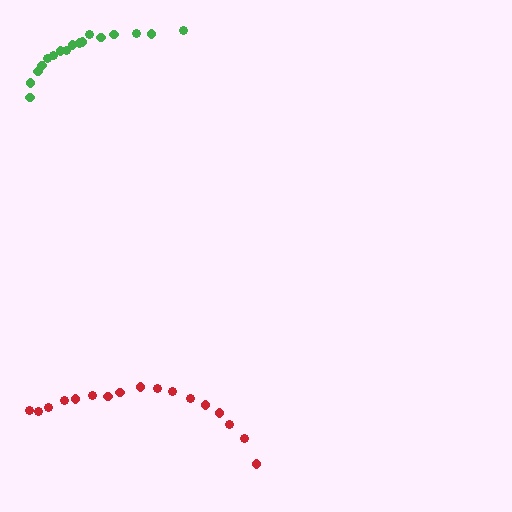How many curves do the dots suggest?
There are 2 distinct paths.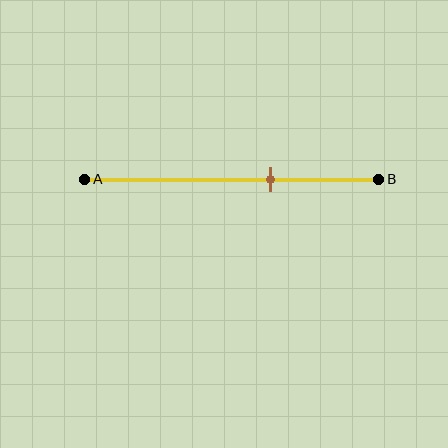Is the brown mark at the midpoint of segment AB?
No, the mark is at about 65% from A, not at the 50% midpoint.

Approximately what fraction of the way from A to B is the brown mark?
The brown mark is approximately 65% of the way from A to B.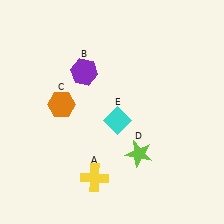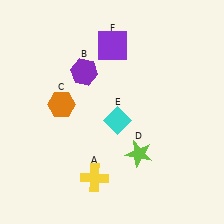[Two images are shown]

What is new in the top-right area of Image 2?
A purple square (F) was added in the top-right area of Image 2.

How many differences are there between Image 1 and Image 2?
There is 1 difference between the two images.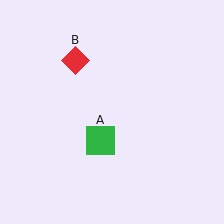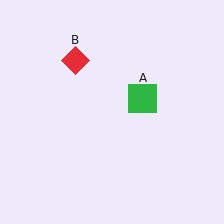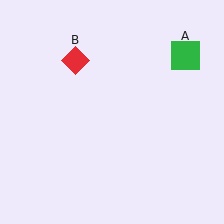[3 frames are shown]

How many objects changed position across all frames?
1 object changed position: green square (object A).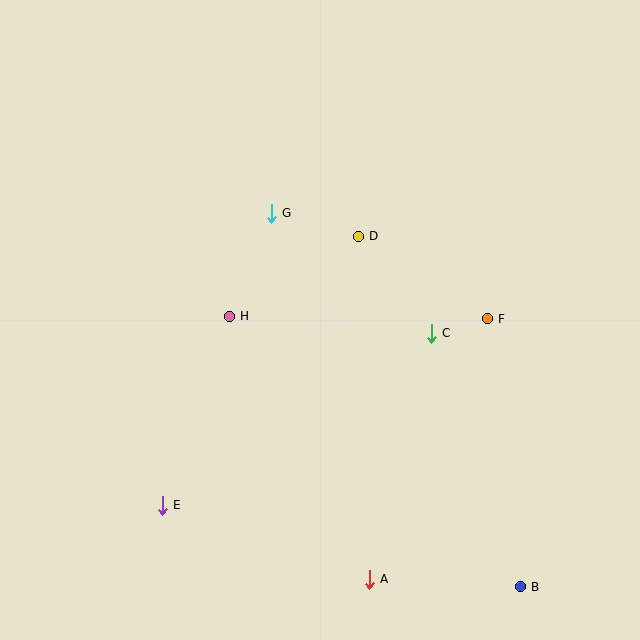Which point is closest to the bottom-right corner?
Point B is closest to the bottom-right corner.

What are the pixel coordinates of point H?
Point H is at (229, 316).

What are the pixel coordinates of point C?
Point C is at (431, 333).